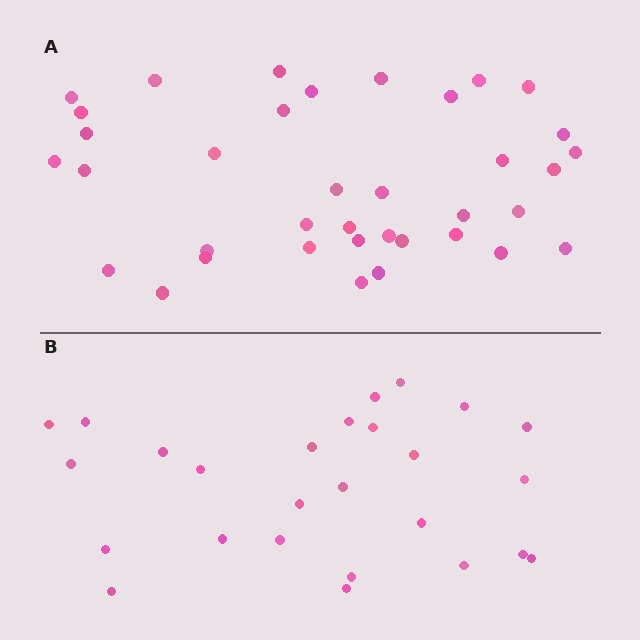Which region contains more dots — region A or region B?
Region A (the top region) has more dots.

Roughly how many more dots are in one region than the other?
Region A has roughly 12 or so more dots than region B.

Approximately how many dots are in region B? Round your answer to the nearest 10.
About 30 dots. (The exact count is 26, which rounds to 30.)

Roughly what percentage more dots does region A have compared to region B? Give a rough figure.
About 40% more.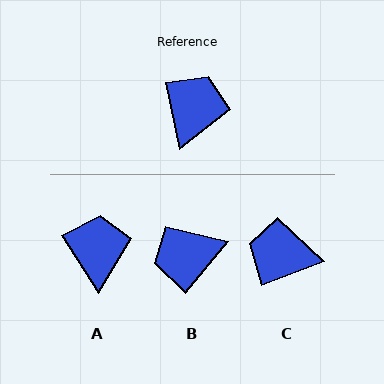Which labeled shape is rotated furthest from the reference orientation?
B, about 128 degrees away.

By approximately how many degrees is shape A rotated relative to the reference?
Approximately 20 degrees counter-clockwise.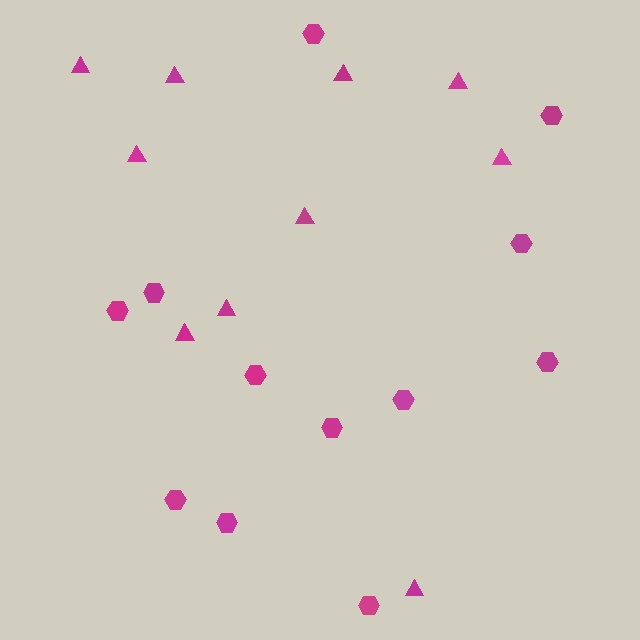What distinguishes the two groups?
There are 2 groups: one group of triangles (10) and one group of hexagons (12).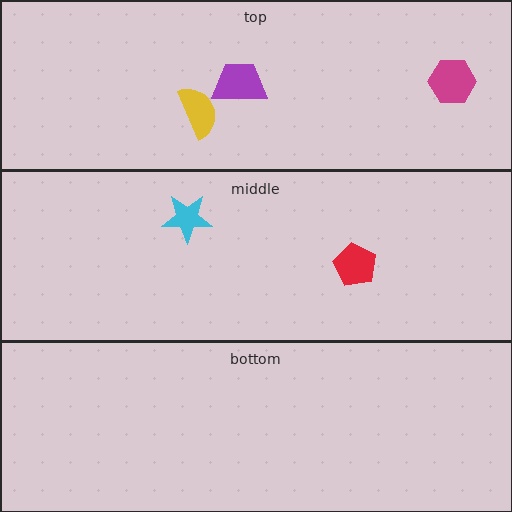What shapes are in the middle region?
The cyan star, the red pentagon.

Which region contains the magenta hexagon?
The top region.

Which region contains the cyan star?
The middle region.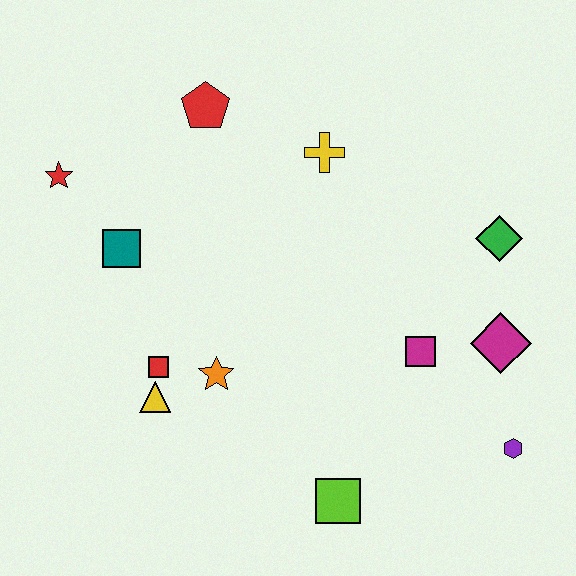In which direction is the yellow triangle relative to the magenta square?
The yellow triangle is to the left of the magenta square.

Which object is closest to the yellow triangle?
The red square is closest to the yellow triangle.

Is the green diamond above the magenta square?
Yes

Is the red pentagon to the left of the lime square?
Yes